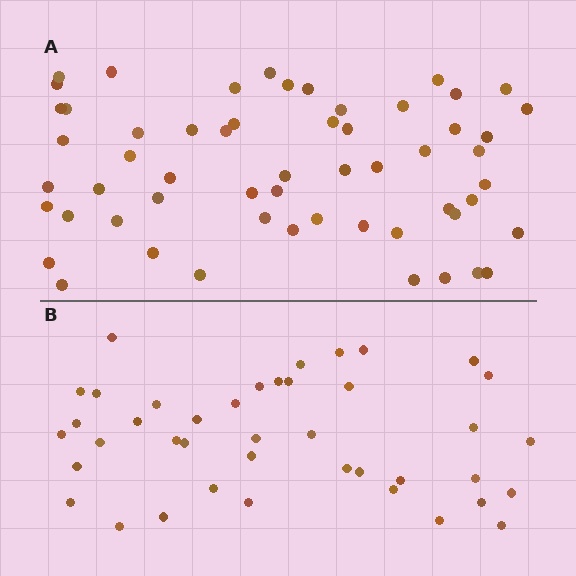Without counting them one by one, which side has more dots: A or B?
Region A (the top region) has more dots.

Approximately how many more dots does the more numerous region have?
Region A has approximately 15 more dots than region B.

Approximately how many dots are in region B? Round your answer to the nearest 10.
About 40 dots. (The exact count is 41, which rounds to 40.)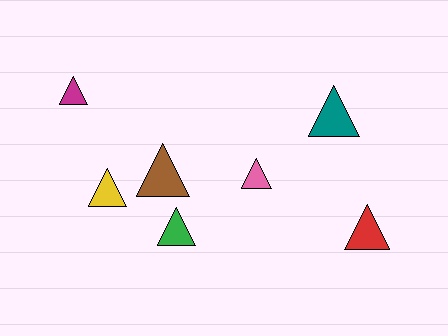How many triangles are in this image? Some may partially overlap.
There are 7 triangles.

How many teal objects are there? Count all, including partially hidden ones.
There is 1 teal object.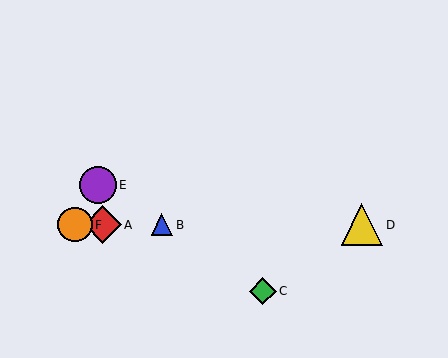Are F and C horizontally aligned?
No, F is at y≈225 and C is at y≈291.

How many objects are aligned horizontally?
4 objects (A, B, D, F) are aligned horizontally.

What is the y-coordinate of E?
Object E is at y≈185.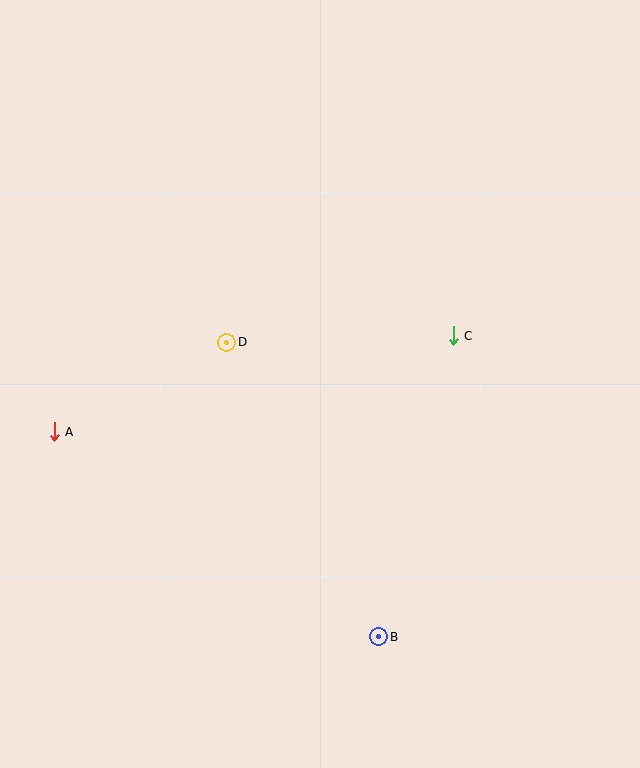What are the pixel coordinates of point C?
Point C is at (453, 336).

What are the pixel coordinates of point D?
Point D is at (227, 342).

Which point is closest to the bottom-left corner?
Point A is closest to the bottom-left corner.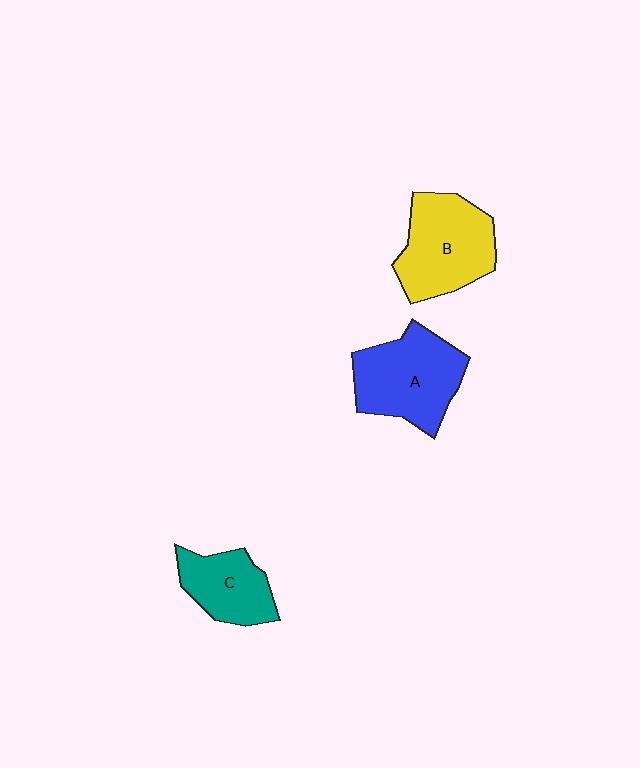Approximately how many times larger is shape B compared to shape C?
Approximately 1.5 times.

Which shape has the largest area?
Shape A (blue).